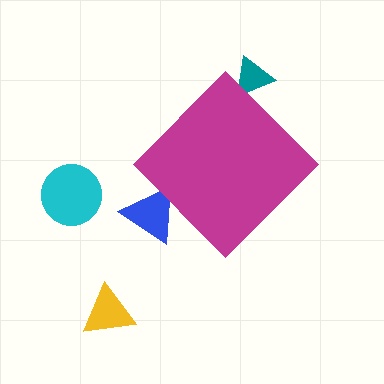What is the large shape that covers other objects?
A magenta diamond.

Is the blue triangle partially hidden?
Yes, the blue triangle is partially hidden behind the magenta diamond.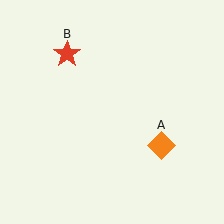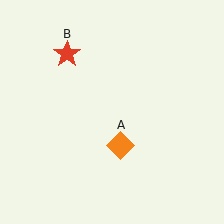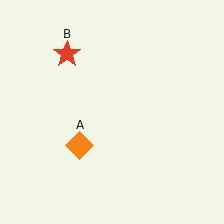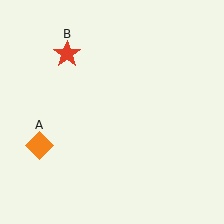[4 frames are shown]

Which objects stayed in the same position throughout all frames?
Red star (object B) remained stationary.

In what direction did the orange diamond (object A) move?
The orange diamond (object A) moved left.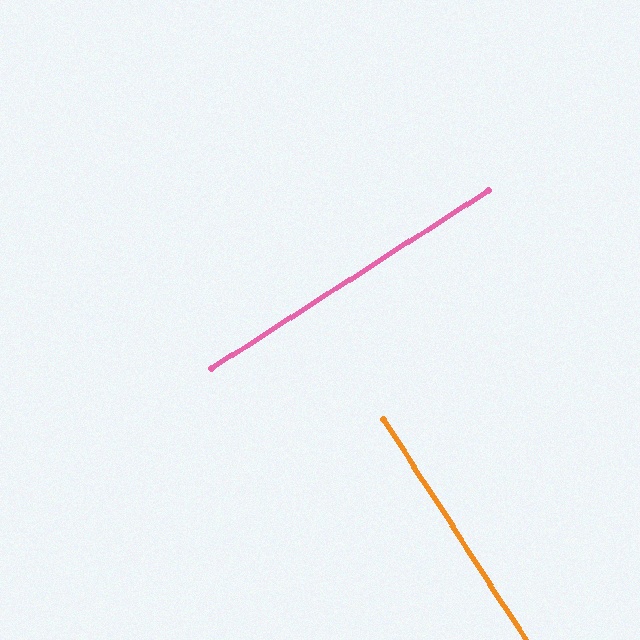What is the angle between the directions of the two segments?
Approximately 90 degrees.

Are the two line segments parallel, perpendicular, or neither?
Perpendicular — they meet at approximately 90°.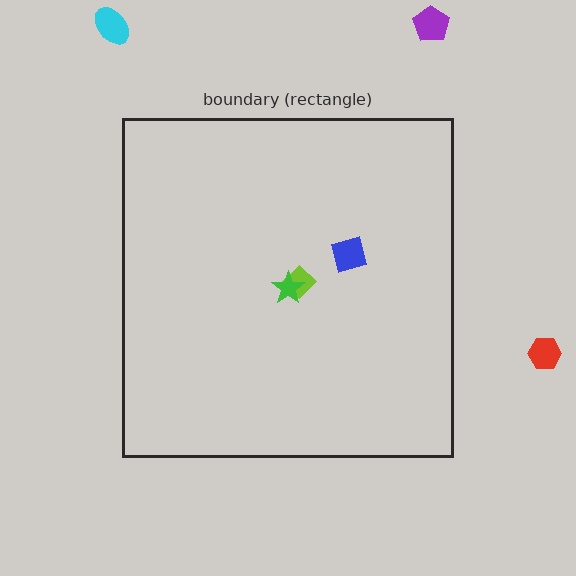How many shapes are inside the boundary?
3 inside, 3 outside.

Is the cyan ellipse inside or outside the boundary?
Outside.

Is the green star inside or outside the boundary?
Inside.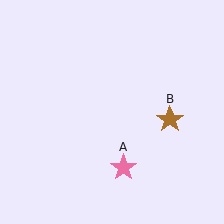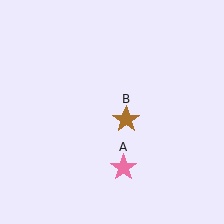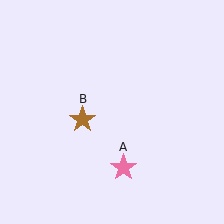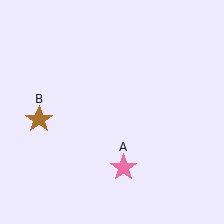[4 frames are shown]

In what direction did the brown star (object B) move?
The brown star (object B) moved left.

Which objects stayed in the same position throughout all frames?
Pink star (object A) remained stationary.